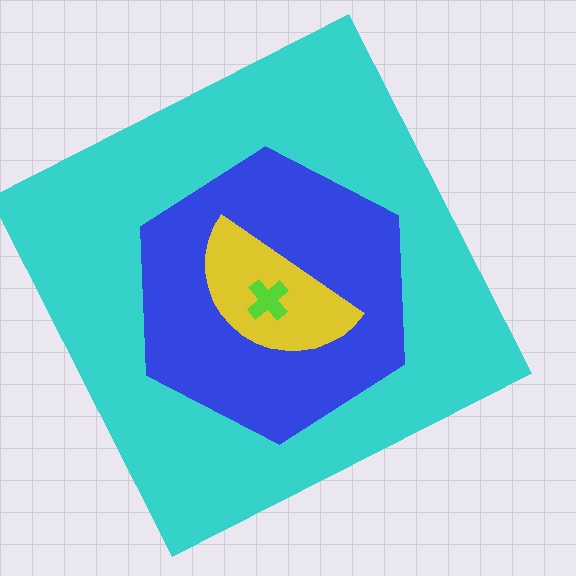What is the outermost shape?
The cyan square.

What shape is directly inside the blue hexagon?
The yellow semicircle.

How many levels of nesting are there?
4.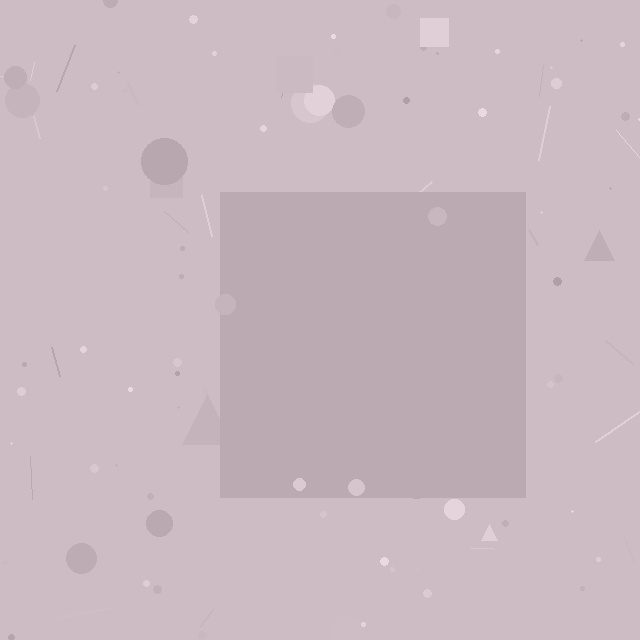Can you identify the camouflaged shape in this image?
The camouflaged shape is a square.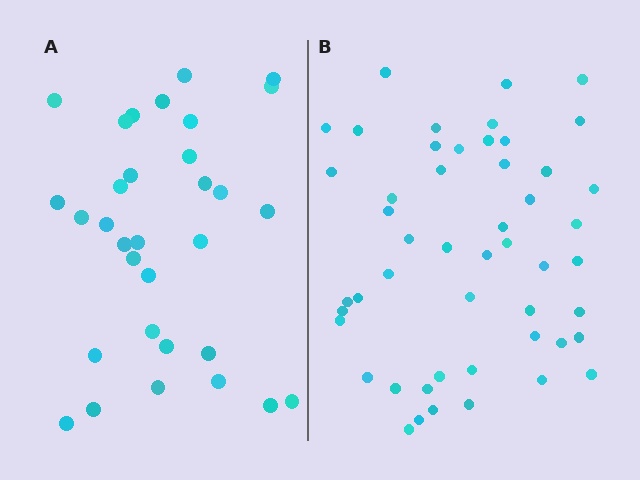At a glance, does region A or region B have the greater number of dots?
Region B (the right region) has more dots.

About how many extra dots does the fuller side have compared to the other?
Region B has approximately 20 more dots than region A.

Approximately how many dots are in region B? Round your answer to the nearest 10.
About 50 dots.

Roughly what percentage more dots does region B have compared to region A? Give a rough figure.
About 55% more.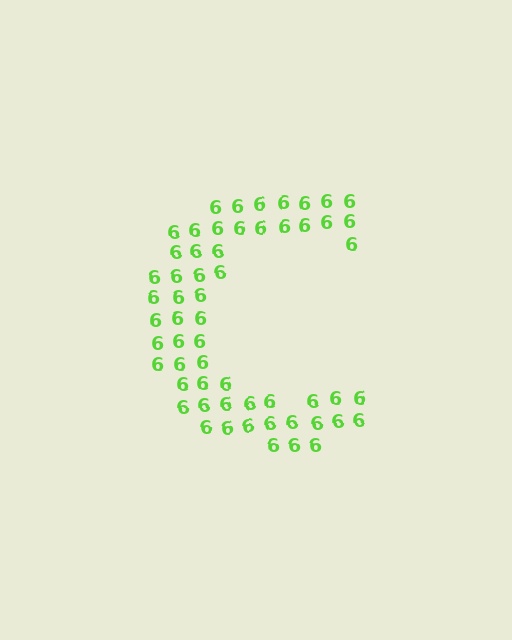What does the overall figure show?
The overall figure shows the letter C.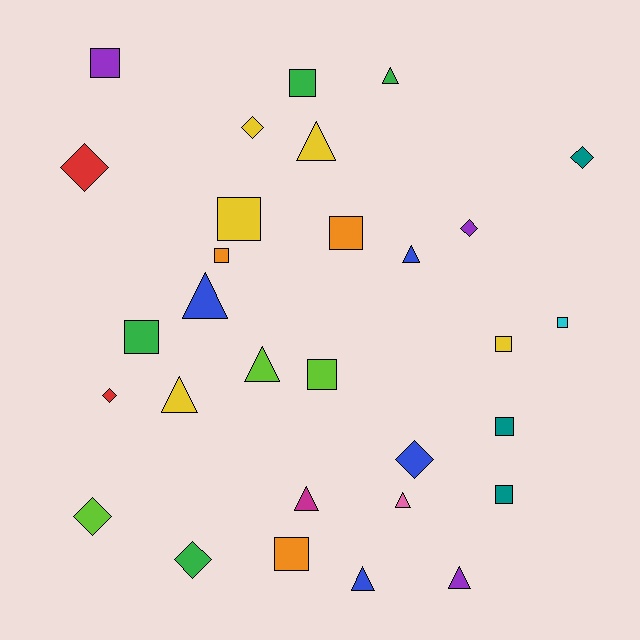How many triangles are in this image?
There are 10 triangles.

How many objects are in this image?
There are 30 objects.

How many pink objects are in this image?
There is 1 pink object.